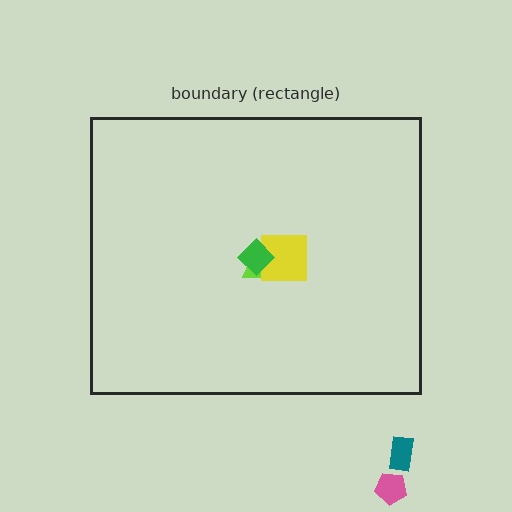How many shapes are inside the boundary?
3 inside, 2 outside.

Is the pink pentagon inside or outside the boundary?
Outside.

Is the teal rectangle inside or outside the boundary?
Outside.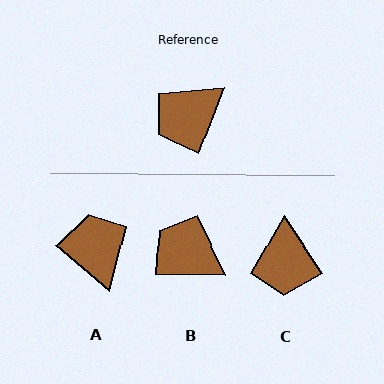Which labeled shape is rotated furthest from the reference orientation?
A, about 110 degrees away.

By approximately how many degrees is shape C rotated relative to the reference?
Approximately 55 degrees counter-clockwise.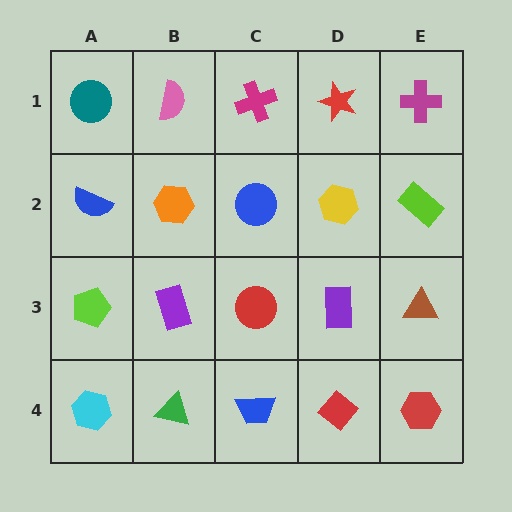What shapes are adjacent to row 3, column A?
A blue semicircle (row 2, column A), a cyan hexagon (row 4, column A), a purple rectangle (row 3, column B).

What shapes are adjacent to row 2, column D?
A red star (row 1, column D), a purple rectangle (row 3, column D), a blue circle (row 2, column C), a lime rectangle (row 2, column E).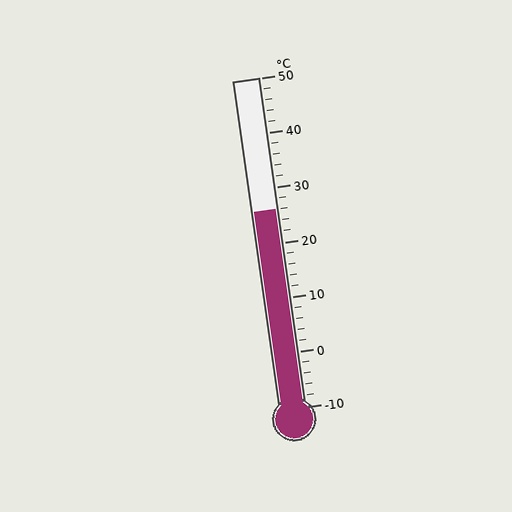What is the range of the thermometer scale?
The thermometer scale ranges from -10°C to 50°C.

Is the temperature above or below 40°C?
The temperature is below 40°C.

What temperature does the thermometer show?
The thermometer shows approximately 26°C.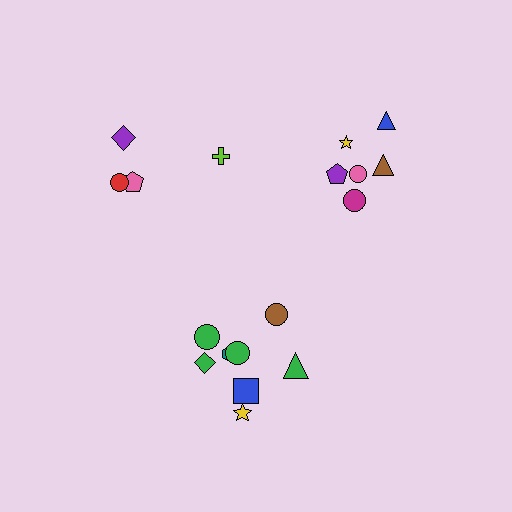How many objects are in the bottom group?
There are 8 objects.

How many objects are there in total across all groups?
There are 18 objects.